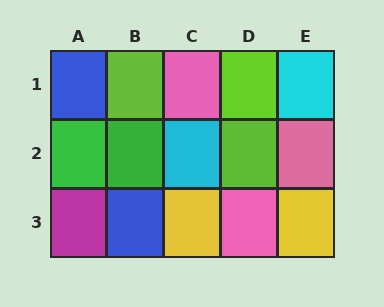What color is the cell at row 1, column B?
Lime.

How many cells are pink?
3 cells are pink.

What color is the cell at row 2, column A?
Green.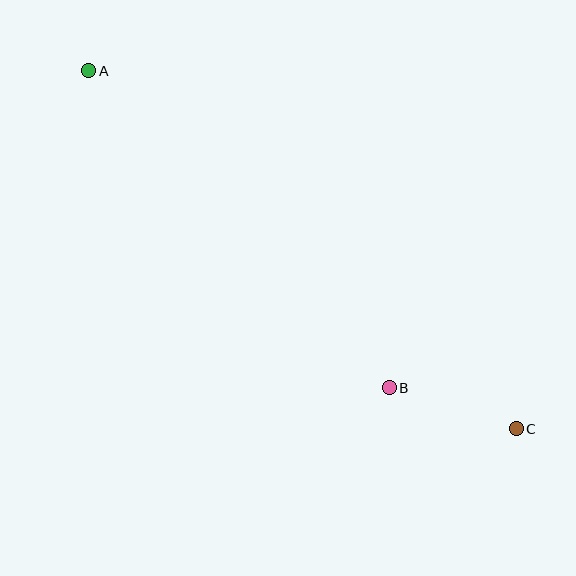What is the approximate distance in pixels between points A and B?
The distance between A and B is approximately 437 pixels.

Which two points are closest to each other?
Points B and C are closest to each other.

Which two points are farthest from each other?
Points A and C are farthest from each other.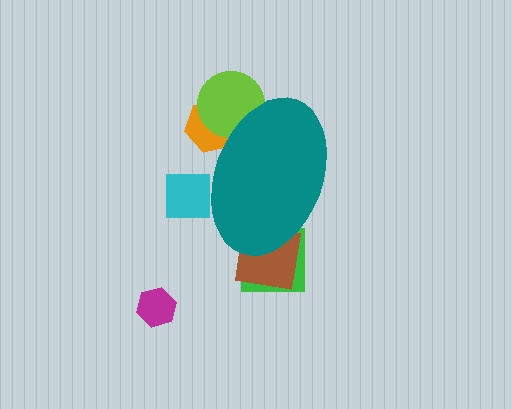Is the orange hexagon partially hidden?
Yes, the orange hexagon is partially hidden behind the teal ellipse.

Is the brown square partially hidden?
Yes, the brown square is partially hidden behind the teal ellipse.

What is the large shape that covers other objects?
A teal ellipse.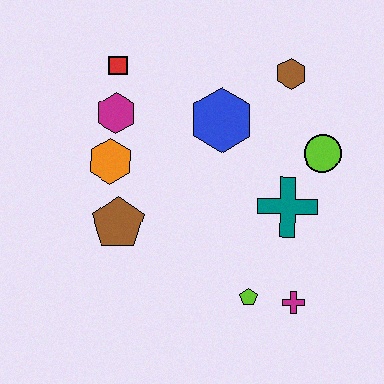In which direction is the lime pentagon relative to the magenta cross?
The lime pentagon is to the left of the magenta cross.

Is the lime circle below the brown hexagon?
Yes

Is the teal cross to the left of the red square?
No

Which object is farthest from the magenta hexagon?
The magenta cross is farthest from the magenta hexagon.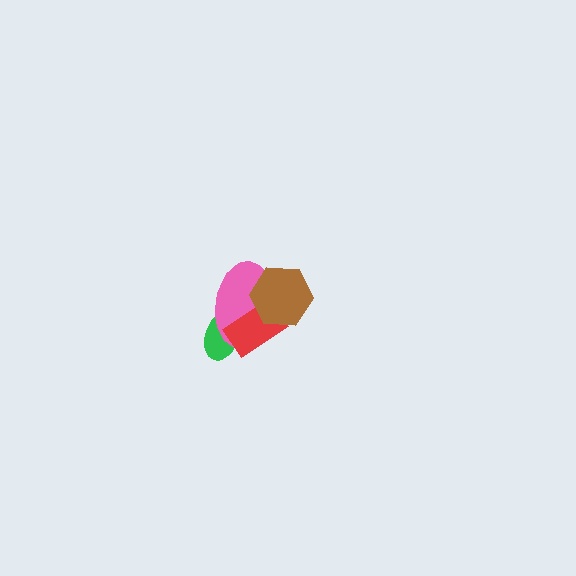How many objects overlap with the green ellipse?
2 objects overlap with the green ellipse.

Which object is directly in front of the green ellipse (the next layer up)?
The pink ellipse is directly in front of the green ellipse.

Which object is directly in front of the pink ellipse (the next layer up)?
The red rectangle is directly in front of the pink ellipse.